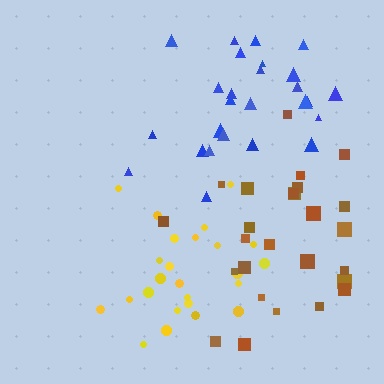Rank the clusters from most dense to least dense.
blue, yellow, brown.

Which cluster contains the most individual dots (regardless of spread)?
Blue (26).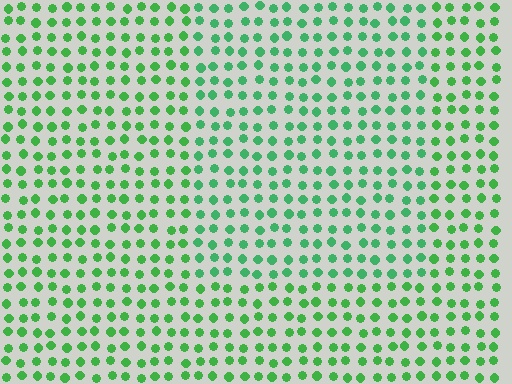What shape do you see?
I see a rectangle.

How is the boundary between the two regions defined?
The boundary is defined purely by a slight shift in hue (about 18 degrees). Spacing, size, and orientation are identical on both sides.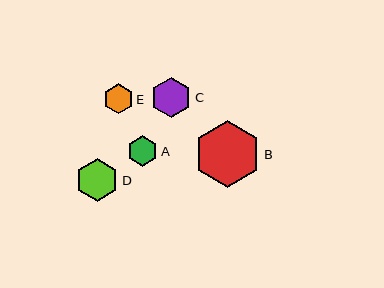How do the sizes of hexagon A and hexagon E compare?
Hexagon A and hexagon E are approximately the same size.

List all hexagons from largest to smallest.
From largest to smallest: B, D, C, A, E.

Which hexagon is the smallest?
Hexagon E is the smallest with a size of approximately 30 pixels.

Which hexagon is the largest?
Hexagon B is the largest with a size of approximately 67 pixels.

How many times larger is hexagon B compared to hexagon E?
Hexagon B is approximately 2.2 times the size of hexagon E.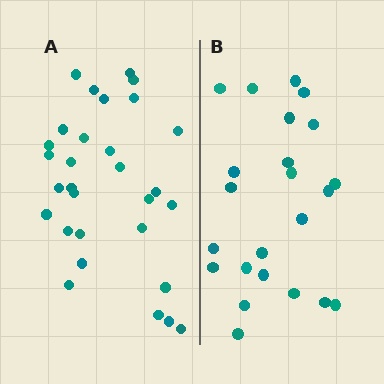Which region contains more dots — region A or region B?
Region A (the left region) has more dots.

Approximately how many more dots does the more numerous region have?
Region A has roughly 8 or so more dots than region B.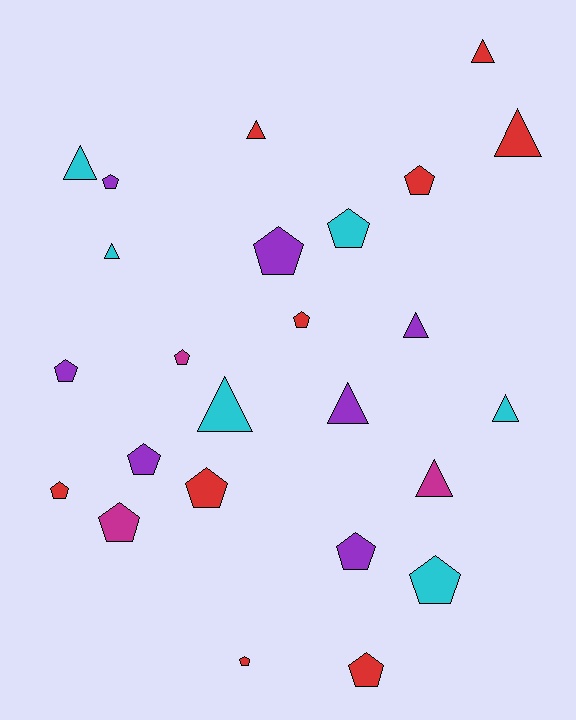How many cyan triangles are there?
There are 4 cyan triangles.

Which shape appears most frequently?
Pentagon, with 15 objects.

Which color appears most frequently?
Red, with 9 objects.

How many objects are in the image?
There are 25 objects.